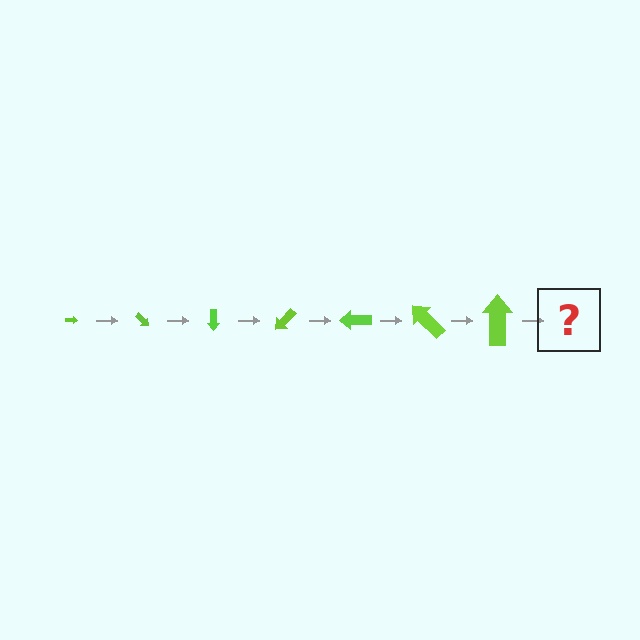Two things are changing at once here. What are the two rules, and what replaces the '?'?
The two rules are that the arrow grows larger each step and it rotates 45 degrees each step. The '?' should be an arrow, larger than the previous one and rotated 315 degrees from the start.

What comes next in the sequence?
The next element should be an arrow, larger than the previous one and rotated 315 degrees from the start.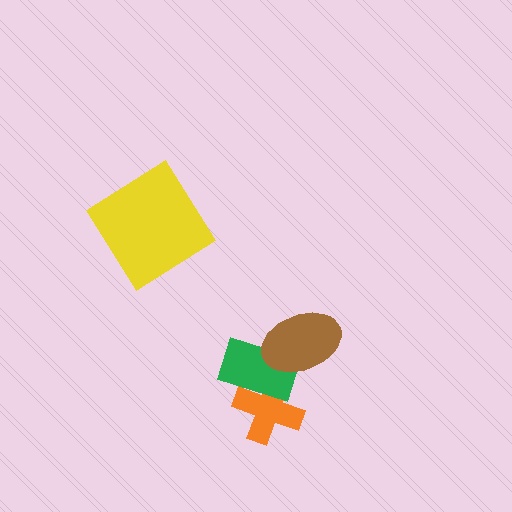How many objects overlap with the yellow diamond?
0 objects overlap with the yellow diamond.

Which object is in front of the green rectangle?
The brown ellipse is in front of the green rectangle.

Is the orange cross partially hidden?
Yes, it is partially covered by another shape.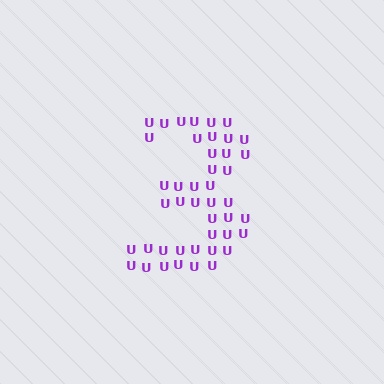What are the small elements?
The small elements are letter U's.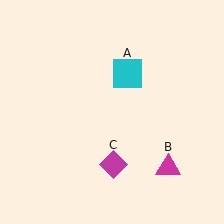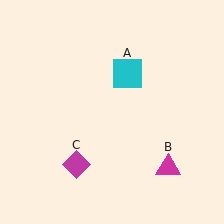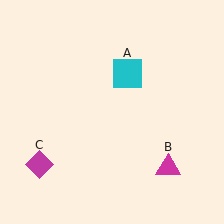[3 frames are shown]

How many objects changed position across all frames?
1 object changed position: magenta diamond (object C).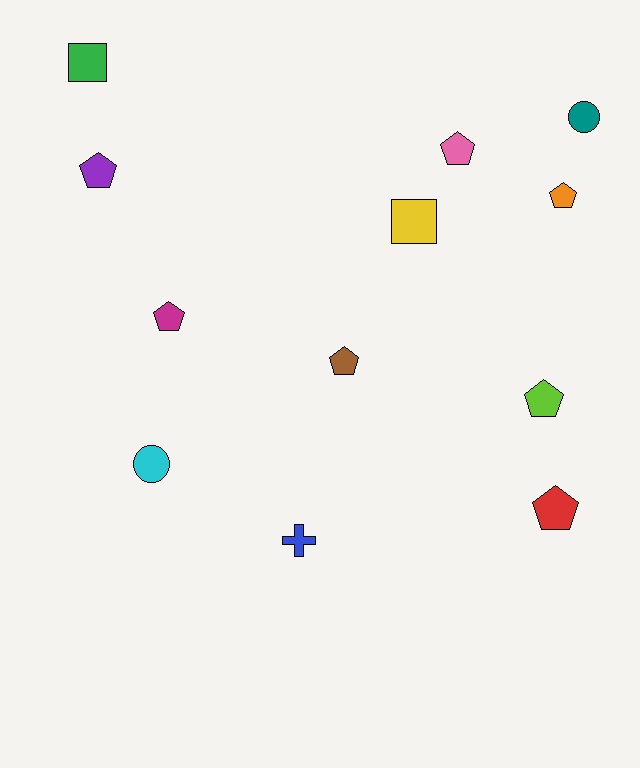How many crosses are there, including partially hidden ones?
There is 1 cross.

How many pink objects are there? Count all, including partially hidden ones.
There is 1 pink object.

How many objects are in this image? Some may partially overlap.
There are 12 objects.